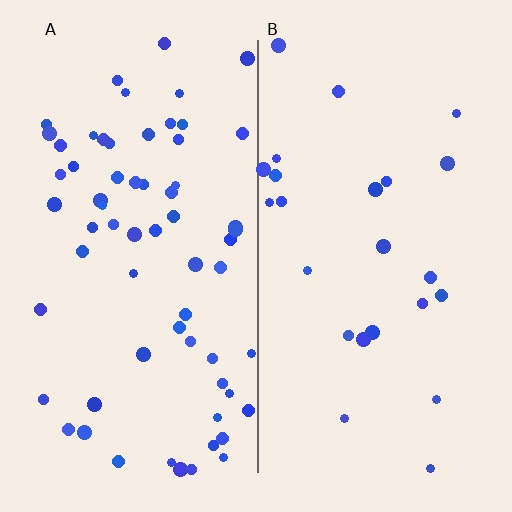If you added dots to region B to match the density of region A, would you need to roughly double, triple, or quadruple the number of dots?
Approximately triple.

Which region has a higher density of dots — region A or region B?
A (the left).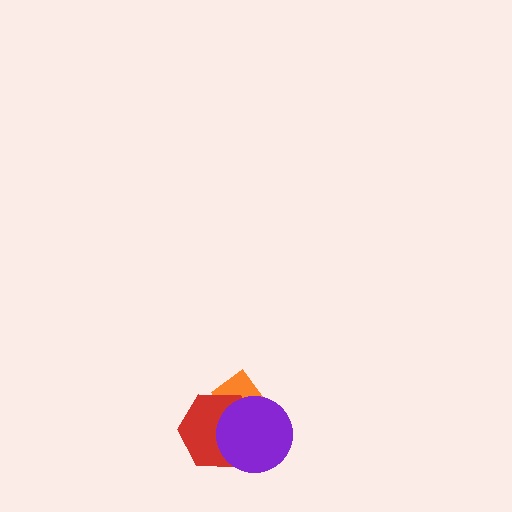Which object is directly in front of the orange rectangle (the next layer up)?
The red hexagon is directly in front of the orange rectangle.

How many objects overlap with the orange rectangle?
2 objects overlap with the orange rectangle.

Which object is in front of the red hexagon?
The purple circle is in front of the red hexagon.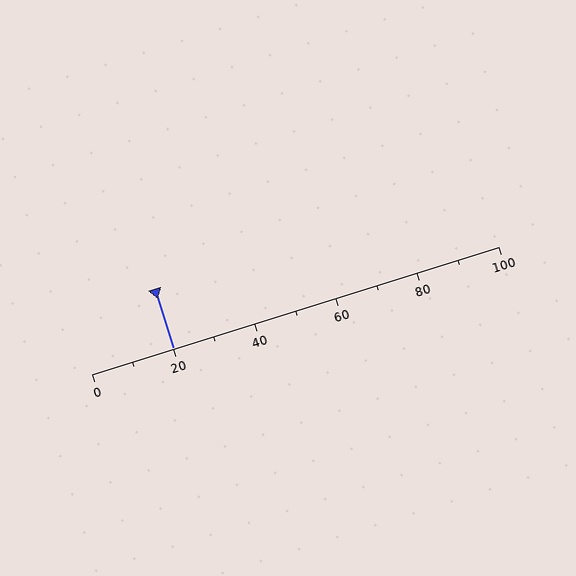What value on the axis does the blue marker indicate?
The marker indicates approximately 20.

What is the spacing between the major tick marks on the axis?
The major ticks are spaced 20 apart.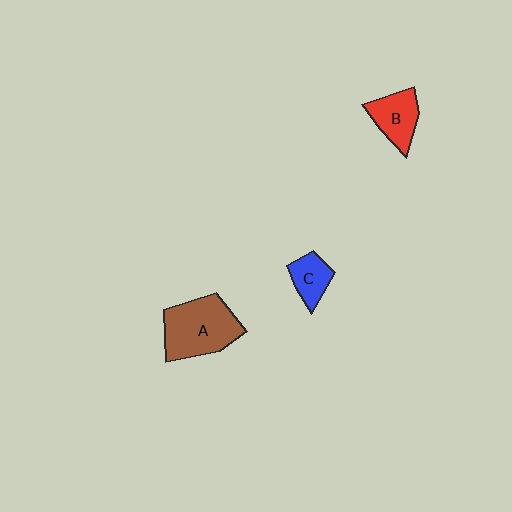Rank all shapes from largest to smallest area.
From largest to smallest: A (brown), B (red), C (blue).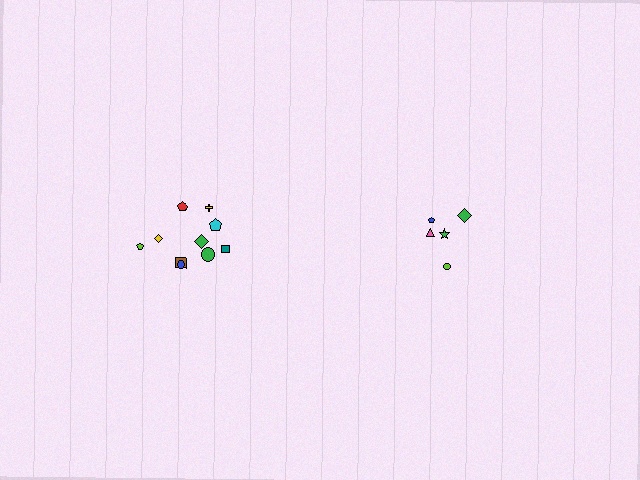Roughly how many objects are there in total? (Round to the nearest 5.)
Roughly 15 objects in total.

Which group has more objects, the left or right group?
The left group.